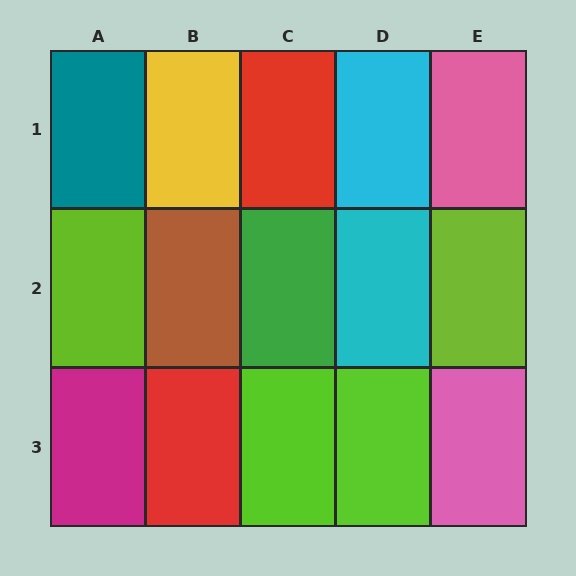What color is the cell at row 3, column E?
Pink.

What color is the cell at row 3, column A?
Magenta.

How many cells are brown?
1 cell is brown.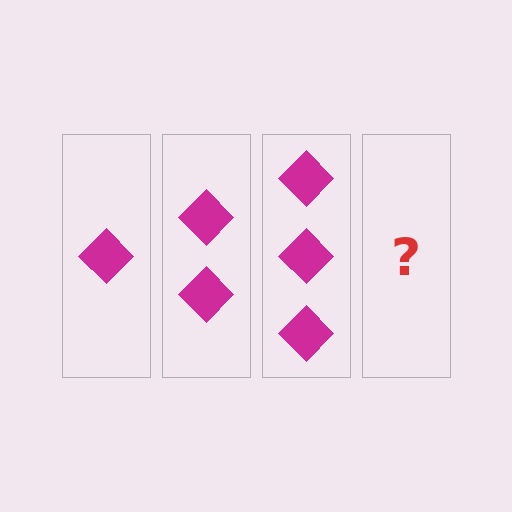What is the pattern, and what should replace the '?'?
The pattern is that each step adds one more diamond. The '?' should be 4 diamonds.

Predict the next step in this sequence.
The next step is 4 diamonds.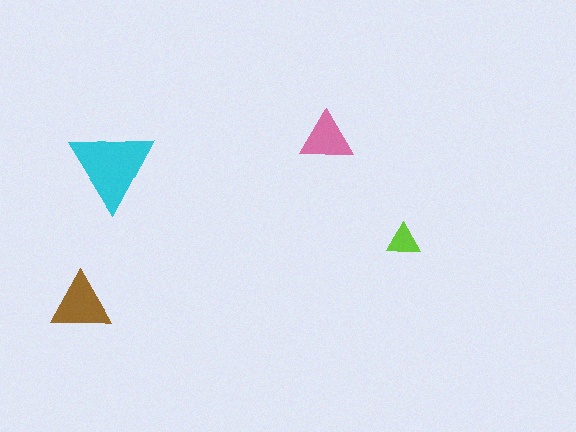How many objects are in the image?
There are 4 objects in the image.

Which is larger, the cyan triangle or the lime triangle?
The cyan one.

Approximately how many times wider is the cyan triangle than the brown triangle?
About 1.5 times wider.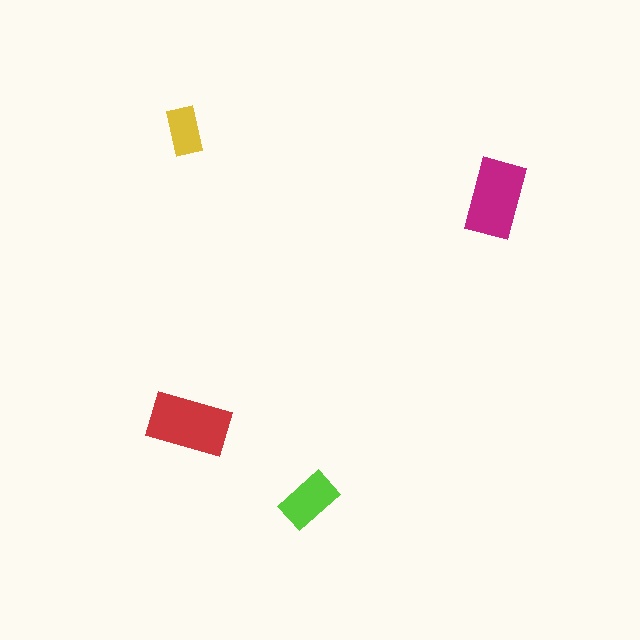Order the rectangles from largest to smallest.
the red one, the magenta one, the lime one, the yellow one.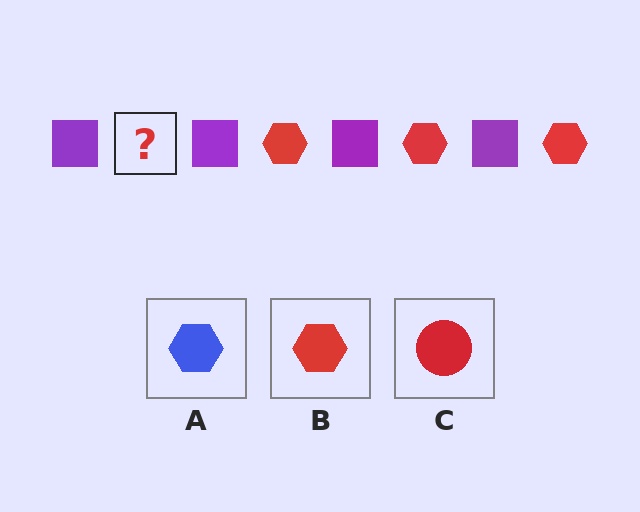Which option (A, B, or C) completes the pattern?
B.